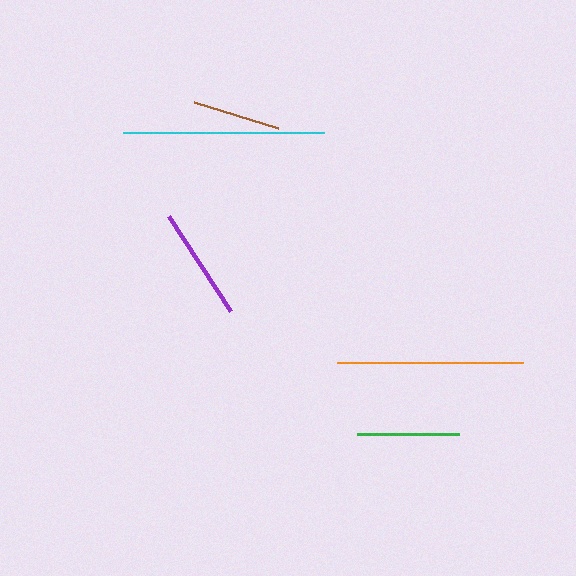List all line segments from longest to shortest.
From longest to shortest: cyan, orange, purple, green, brown.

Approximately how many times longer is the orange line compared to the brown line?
The orange line is approximately 2.1 times the length of the brown line.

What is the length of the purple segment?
The purple segment is approximately 113 pixels long.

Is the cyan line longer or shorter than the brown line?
The cyan line is longer than the brown line.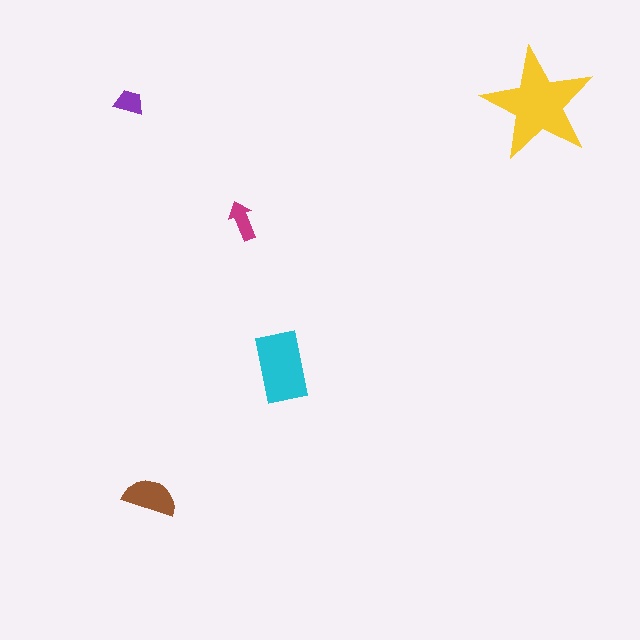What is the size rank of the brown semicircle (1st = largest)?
3rd.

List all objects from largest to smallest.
The yellow star, the cyan rectangle, the brown semicircle, the magenta arrow, the purple trapezoid.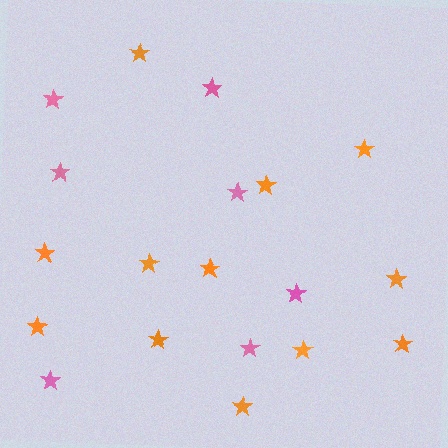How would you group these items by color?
There are 2 groups: one group of pink stars (7) and one group of orange stars (12).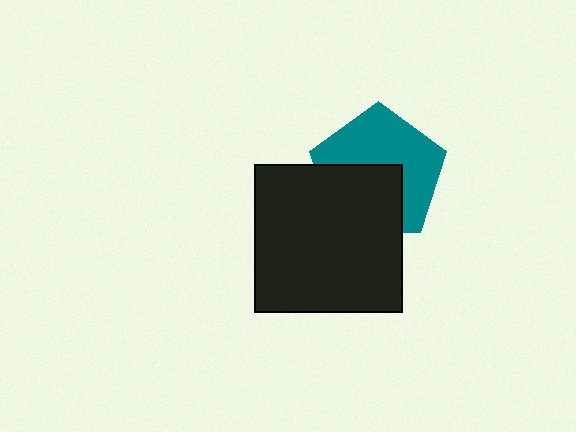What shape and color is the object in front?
The object in front is a black square.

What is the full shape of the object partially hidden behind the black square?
The partially hidden object is a teal pentagon.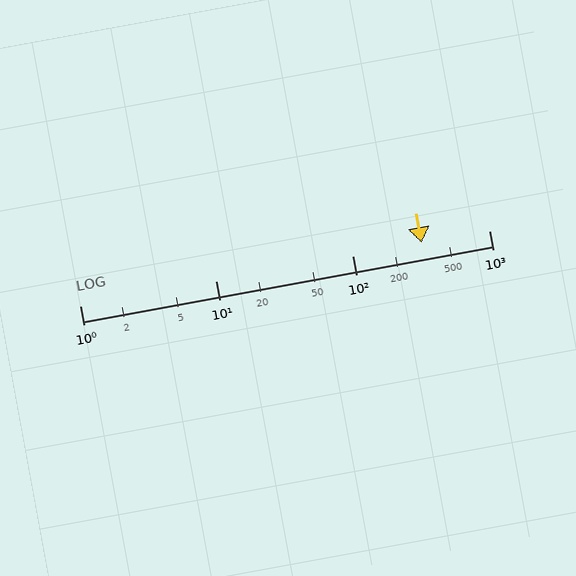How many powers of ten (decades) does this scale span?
The scale spans 3 decades, from 1 to 1000.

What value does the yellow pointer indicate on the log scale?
The pointer indicates approximately 320.